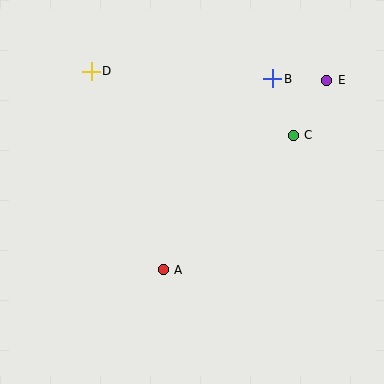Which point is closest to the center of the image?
Point A at (163, 270) is closest to the center.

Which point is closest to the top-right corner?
Point E is closest to the top-right corner.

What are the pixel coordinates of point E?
Point E is at (327, 80).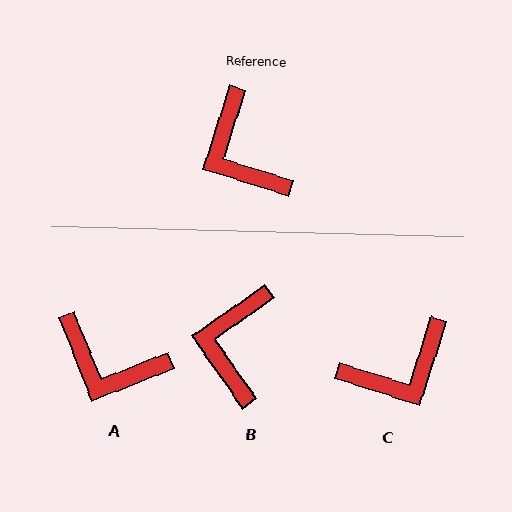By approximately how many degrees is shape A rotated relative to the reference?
Approximately 39 degrees counter-clockwise.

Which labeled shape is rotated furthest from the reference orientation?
C, about 90 degrees away.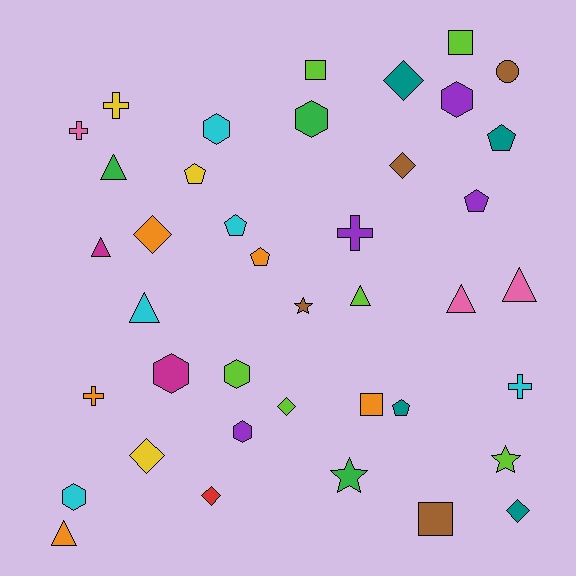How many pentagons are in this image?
There are 6 pentagons.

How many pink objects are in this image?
There are 3 pink objects.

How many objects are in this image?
There are 40 objects.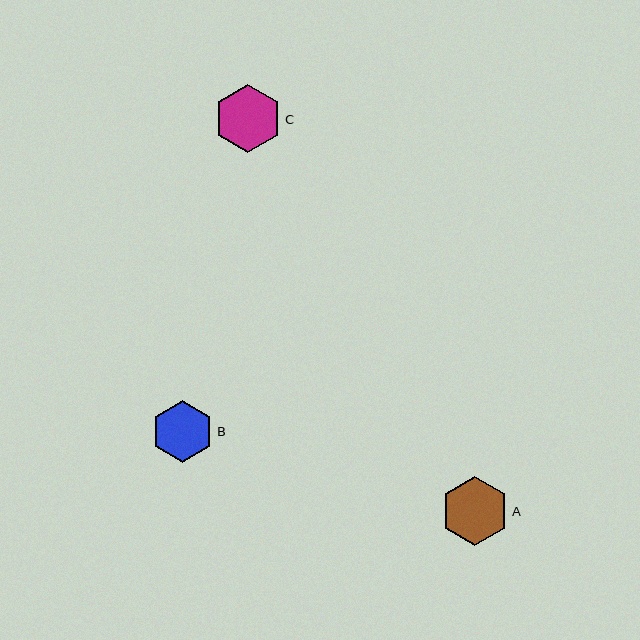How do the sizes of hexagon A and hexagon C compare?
Hexagon A and hexagon C are approximately the same size.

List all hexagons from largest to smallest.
From largest to smallest: A, C, B.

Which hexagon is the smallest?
Hexagon B is the smallest with a size of approximately 62 pixels.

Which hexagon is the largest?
Hexagon A is the largest with a size of approximately 68 pixels.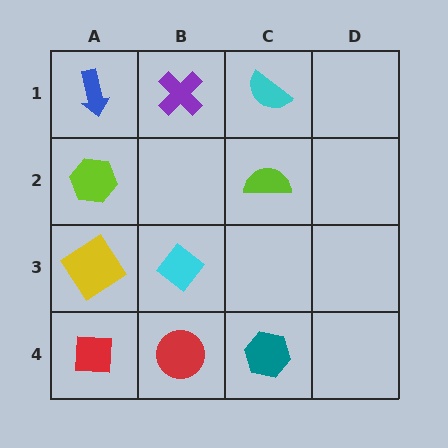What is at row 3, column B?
A cyan diamond.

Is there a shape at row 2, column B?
No, that cell is empty.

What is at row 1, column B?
A purple cross.